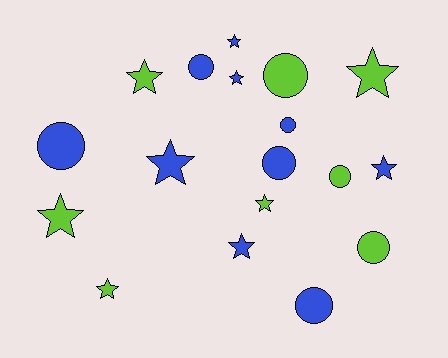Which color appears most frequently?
Blue, with 10 objects.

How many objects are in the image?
There are 18 objects.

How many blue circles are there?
There are 5 blue circles.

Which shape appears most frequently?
Star, with 10 objects.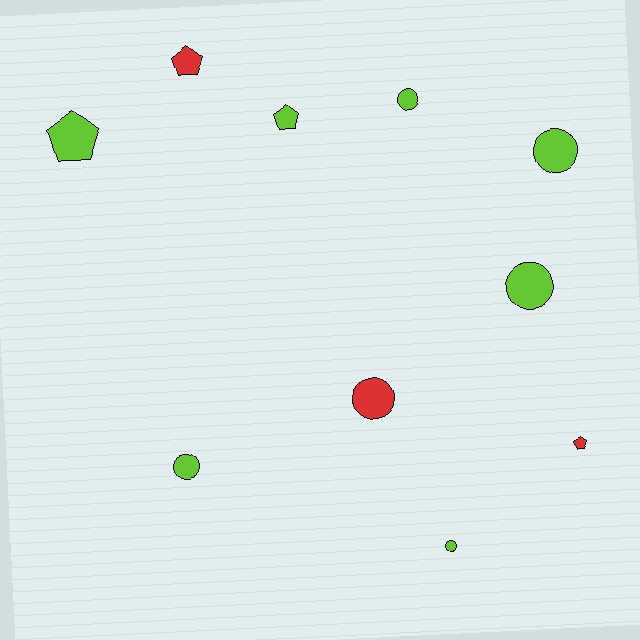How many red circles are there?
There is 1 red circle.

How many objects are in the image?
There are 10 objects.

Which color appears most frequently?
Lime, with 7 objects.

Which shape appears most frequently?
Circle, with 6 objects.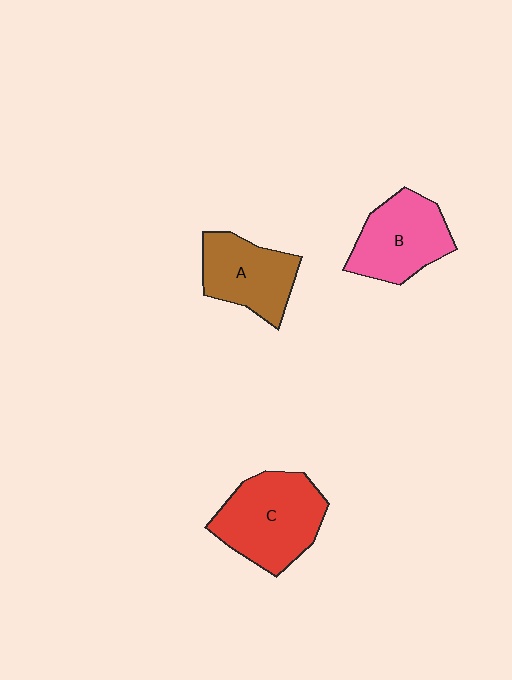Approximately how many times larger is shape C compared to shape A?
Approximately 1.3 times.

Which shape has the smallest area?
Shape A (brown).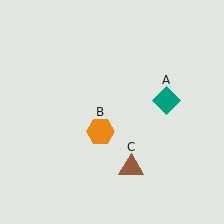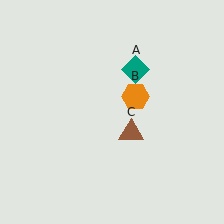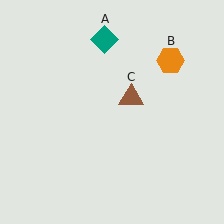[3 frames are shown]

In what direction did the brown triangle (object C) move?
The brown triangle (object C) moved up.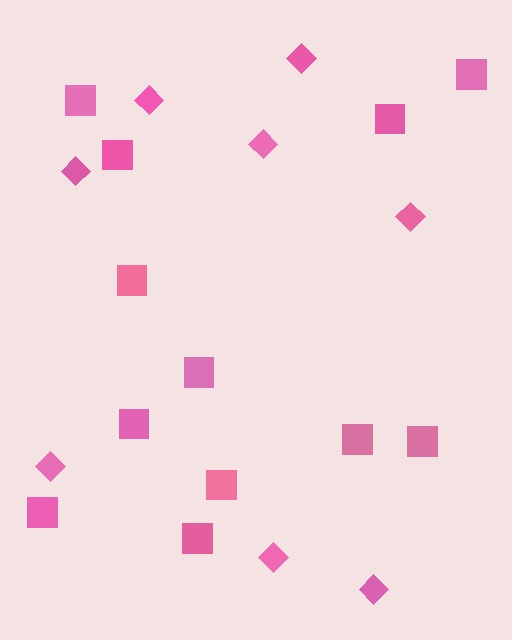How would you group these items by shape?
There are 2 groups: one group of squares (12) and one group of diamonds (8).